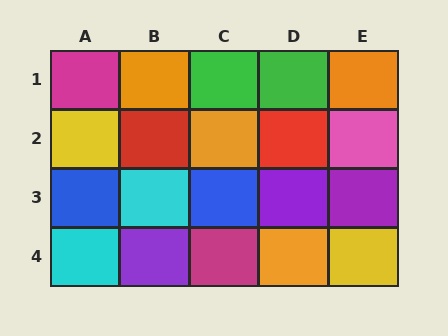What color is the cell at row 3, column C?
Blue.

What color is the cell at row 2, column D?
Red.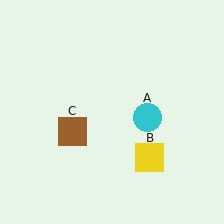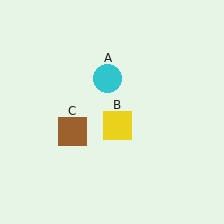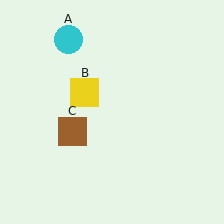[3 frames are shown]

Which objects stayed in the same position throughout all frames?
Brown square (object C) remained stationary.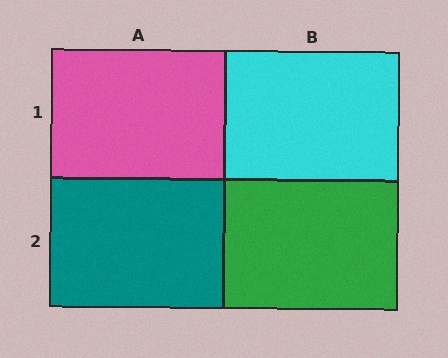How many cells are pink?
1 cell is pink.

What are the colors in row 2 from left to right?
Teal, green.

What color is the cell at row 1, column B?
Cyan.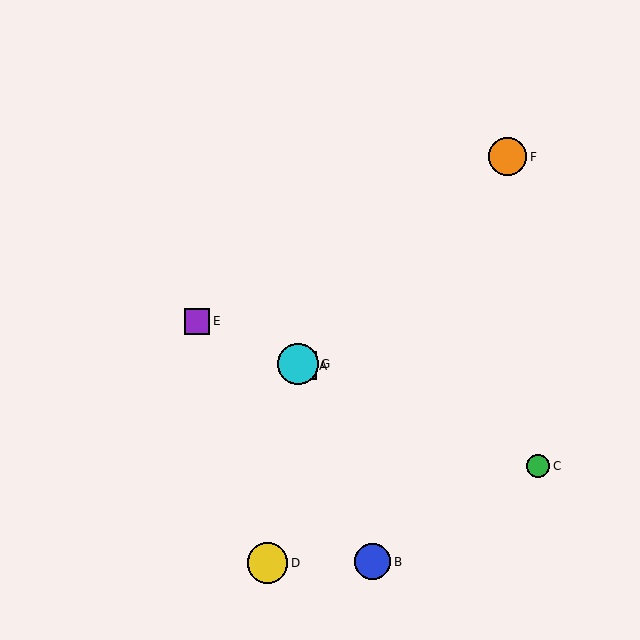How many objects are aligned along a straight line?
4 objects (A, C, E, G) are aligned along a straight line.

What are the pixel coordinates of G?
Object G is at (298, 364).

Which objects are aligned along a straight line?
Objects A, C, E, G are aligned along a straight line.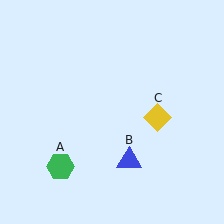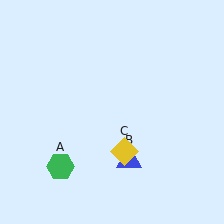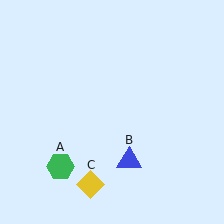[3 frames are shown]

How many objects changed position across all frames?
1 object changed position: yellow diamond (object C).